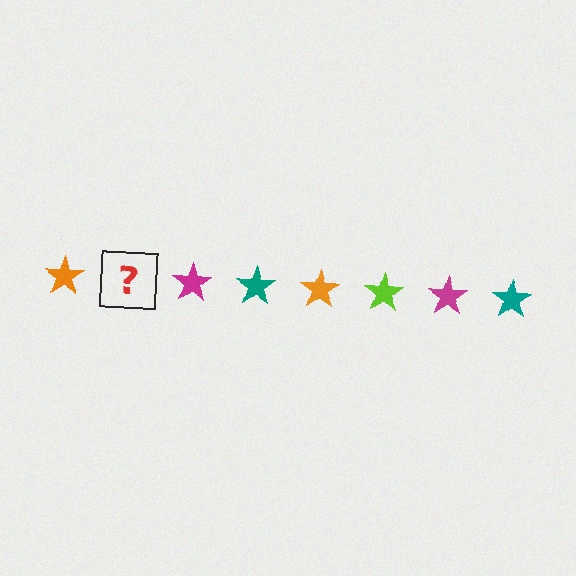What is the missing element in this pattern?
The missing element is a lime star.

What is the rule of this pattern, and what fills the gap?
The rule is that the pattern cycles through orange, lime, magenta, teal stars. The gap should be filled with a lime star.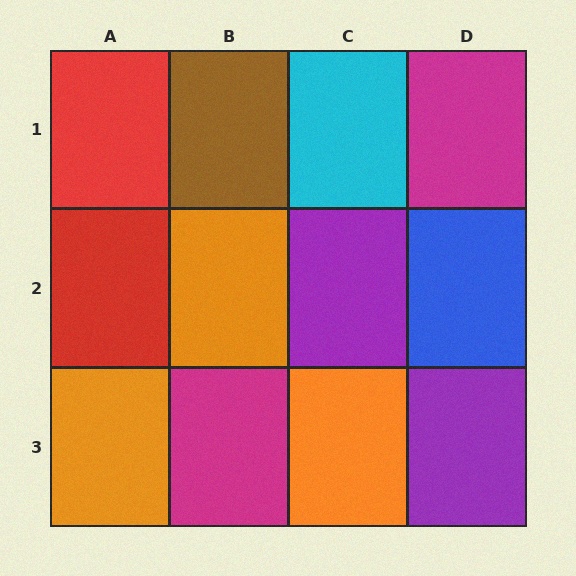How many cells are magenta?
2 cells are magenta.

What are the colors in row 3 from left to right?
Orange, magenta, orange, purple.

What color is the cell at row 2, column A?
Red.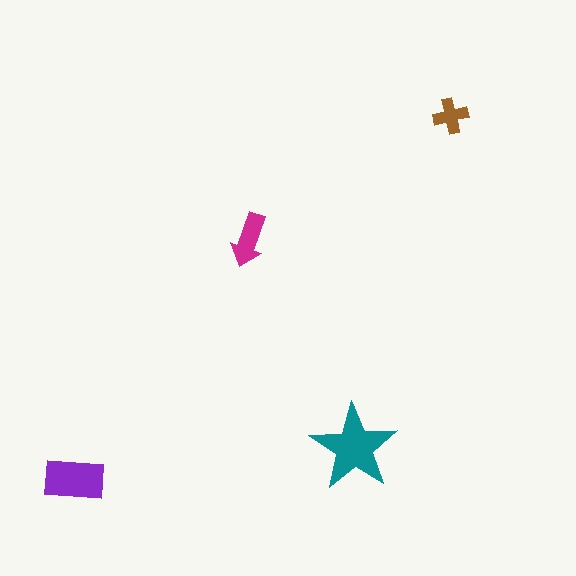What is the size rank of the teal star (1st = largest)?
1st.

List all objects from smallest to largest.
The brown cross, the magenta arrow, the purple rectangle, the teal star.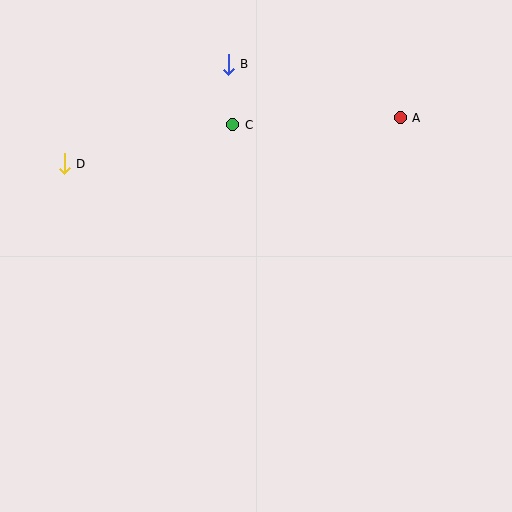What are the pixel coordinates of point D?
Point D is at (64, 164).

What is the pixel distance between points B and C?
The distance between B and C is 61 pixels.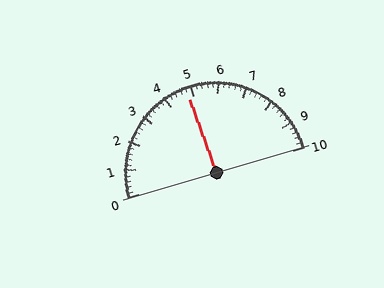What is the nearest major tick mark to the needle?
The nearest major tick mark is 5.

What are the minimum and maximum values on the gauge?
The gauge ranges from 0 to 10.